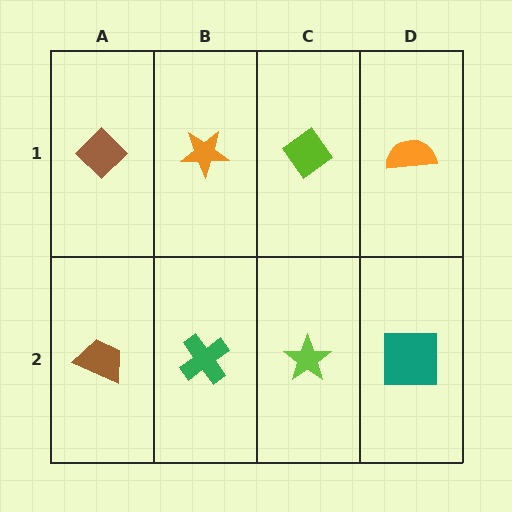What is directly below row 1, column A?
A brown trapezoid.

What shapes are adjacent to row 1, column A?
A brown trapezoid (row 2, column A), an orange star (row 1, column B).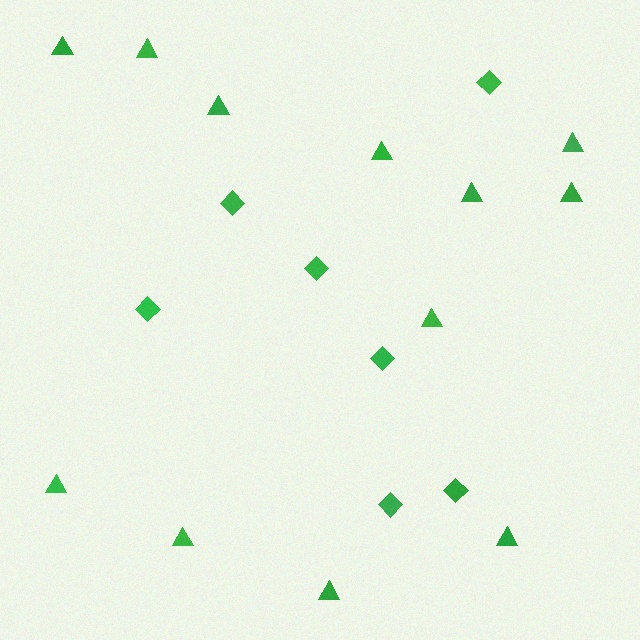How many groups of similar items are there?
There are 2 groups: one group of diamonds (7) and one group of triangles (12).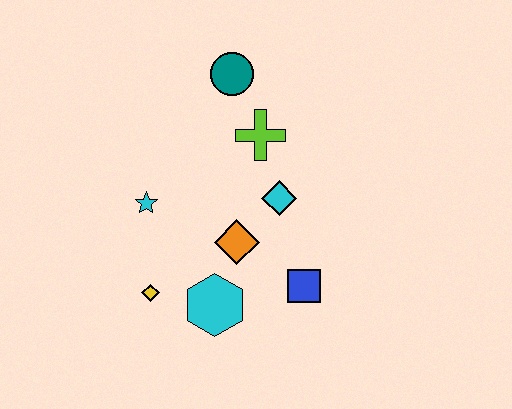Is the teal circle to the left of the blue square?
Yes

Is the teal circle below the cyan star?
No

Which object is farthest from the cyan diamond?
The yellow diamond is farthest from the cyan diamond.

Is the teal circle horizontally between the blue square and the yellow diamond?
Yes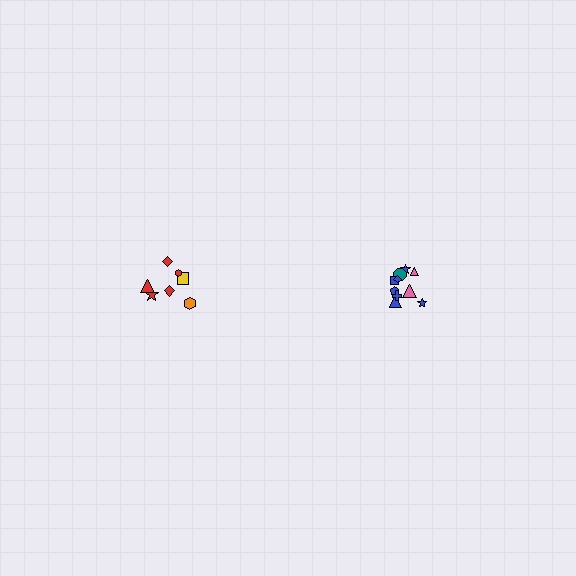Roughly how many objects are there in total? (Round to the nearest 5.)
Roughly 15 objects in total.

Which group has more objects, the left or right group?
The right group.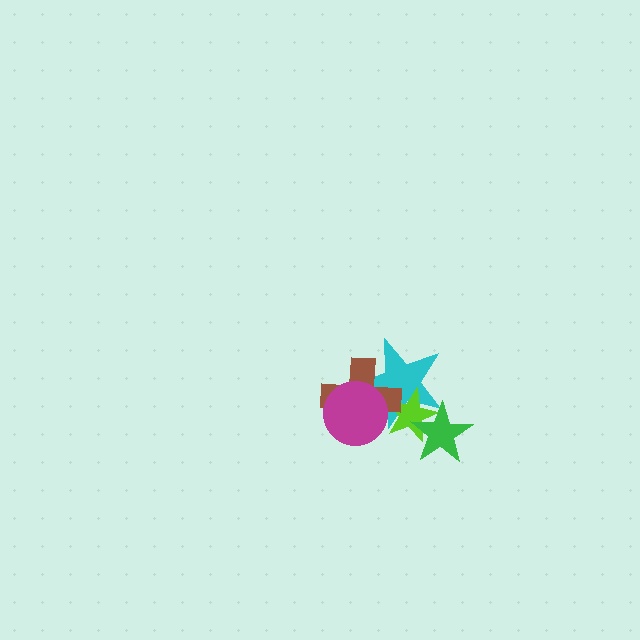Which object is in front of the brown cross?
The magenta circle is in front of the brown cross.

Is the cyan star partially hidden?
Yes, it is partially covered by another shape.